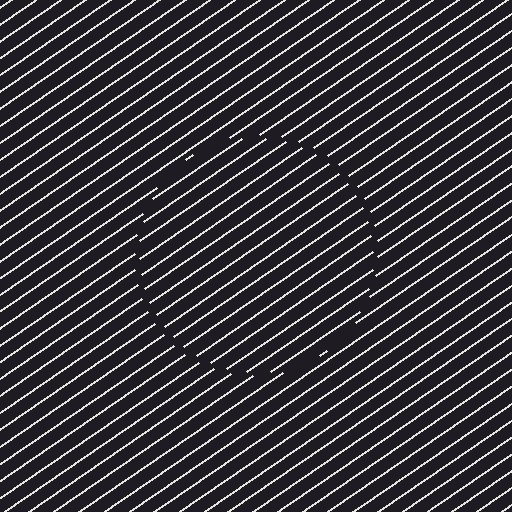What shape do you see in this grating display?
An illusory circle. The interior of the shape contains the same grating, shifted by half a period — the contour is defined by the phase discontinuity where line-ends from the inner and outer gratings abut.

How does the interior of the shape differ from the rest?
The interior of the shape contains the same grating, shifted by half a period — the contour is defined by the phase discontinuity where line-ends from the inner and outer gratings abut.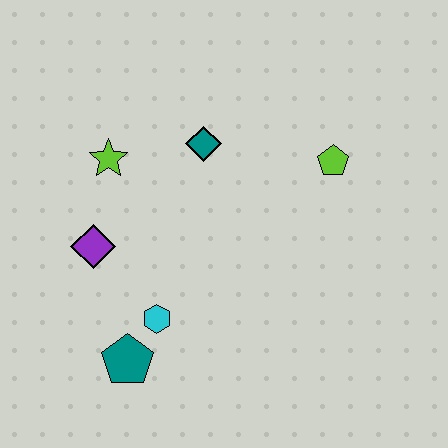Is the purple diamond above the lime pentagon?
No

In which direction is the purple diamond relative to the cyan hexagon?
The purple diamond is above the cyan hexagon.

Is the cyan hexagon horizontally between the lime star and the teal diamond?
Yes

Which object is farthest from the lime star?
The lime pentagon is farthest from the lime star.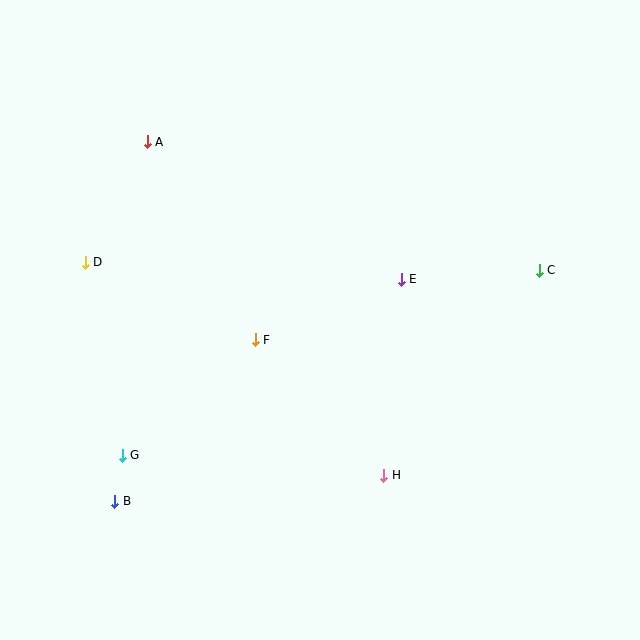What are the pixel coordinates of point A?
Point A is at (147, 142).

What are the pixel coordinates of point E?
Point E is at (401, 279).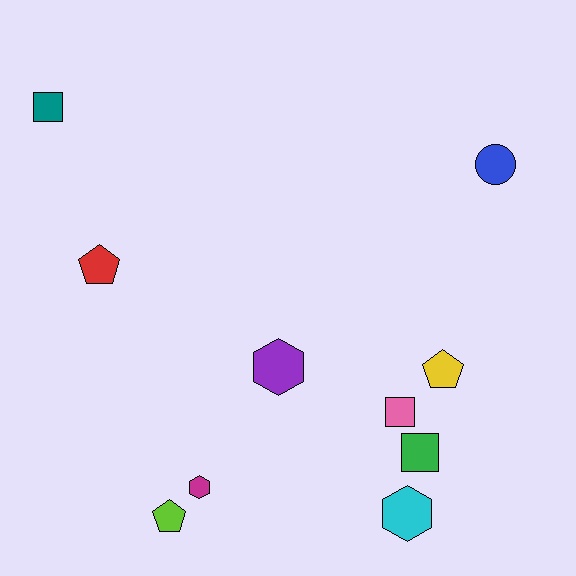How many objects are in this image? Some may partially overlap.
There are 10 objects.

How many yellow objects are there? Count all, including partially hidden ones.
There is 1 yellow object.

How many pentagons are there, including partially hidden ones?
There are 3 pentagons.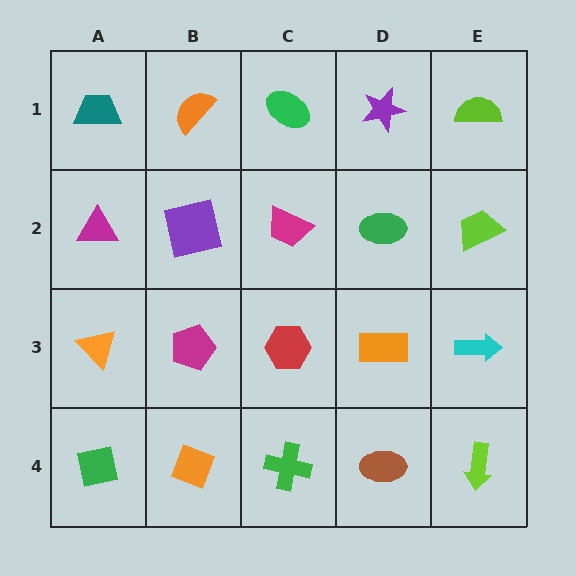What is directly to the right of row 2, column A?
A purple square.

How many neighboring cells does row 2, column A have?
3.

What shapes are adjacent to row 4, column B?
A magenta pentagon (row 3, column B), a green square (row 4, column A), a green cross (row 4, column C).